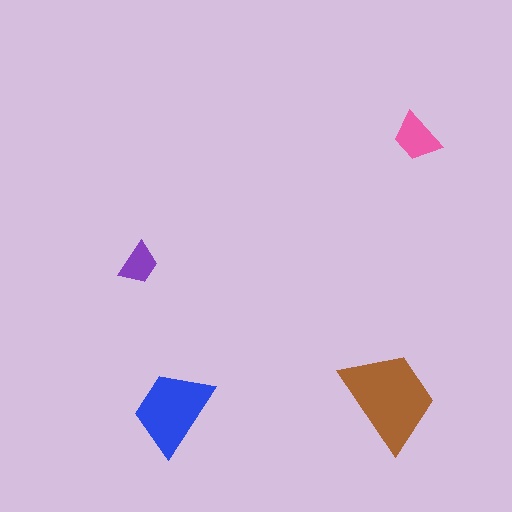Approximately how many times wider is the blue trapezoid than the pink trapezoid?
About 1.5 times wider.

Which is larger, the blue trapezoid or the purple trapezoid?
The blue one.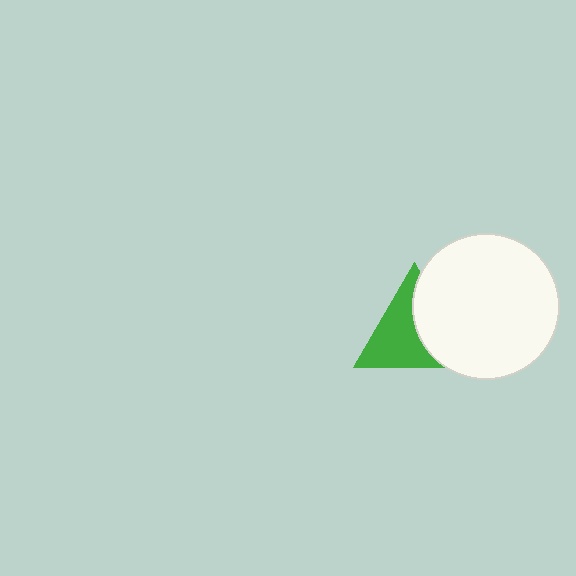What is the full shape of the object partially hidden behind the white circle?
The partially hidden object is a green triangle.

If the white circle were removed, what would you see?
You would see the complete green triangle.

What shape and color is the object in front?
The object in front is a white circle.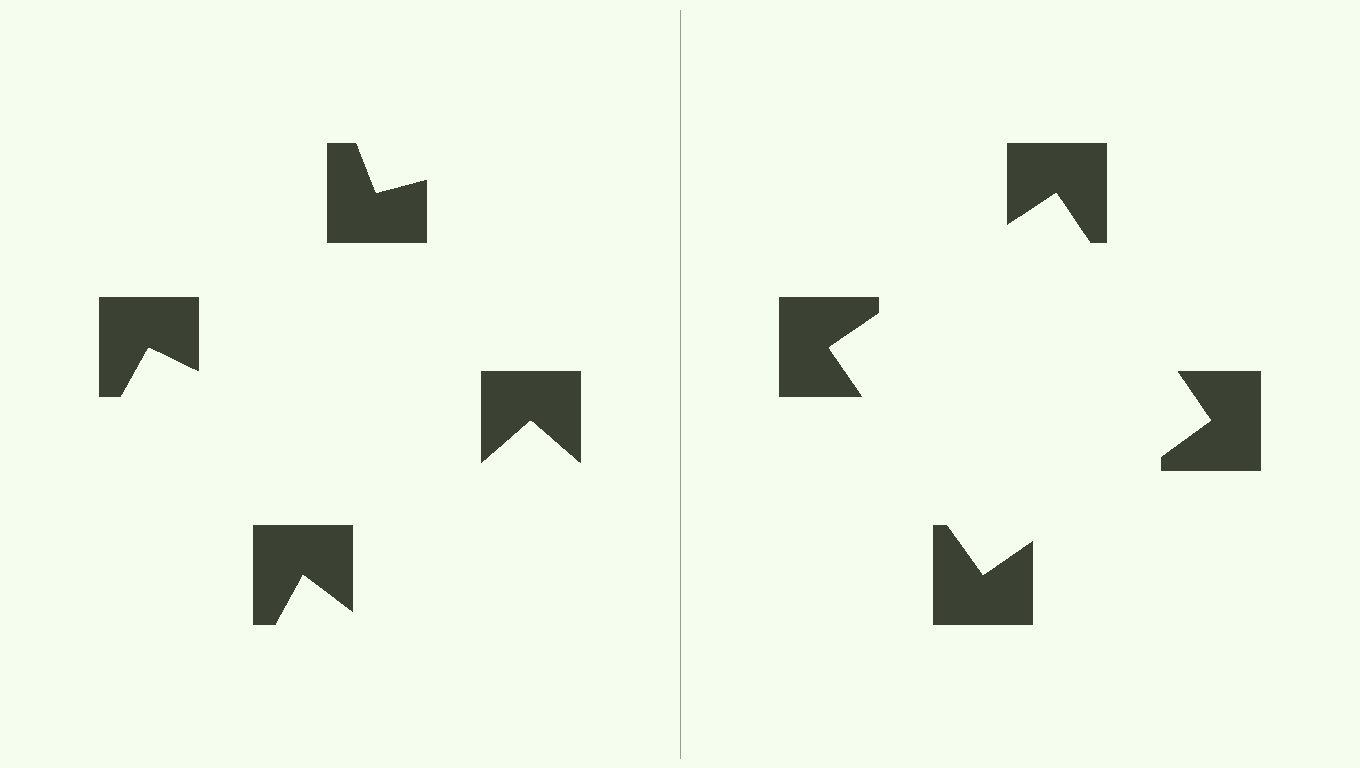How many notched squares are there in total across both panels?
8 — 4 on each side.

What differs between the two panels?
The notched squares are positioned identically on both sides; only the wedge orientations differ. On the right they align to a square; on the left they are misaligned.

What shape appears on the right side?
An illusory square.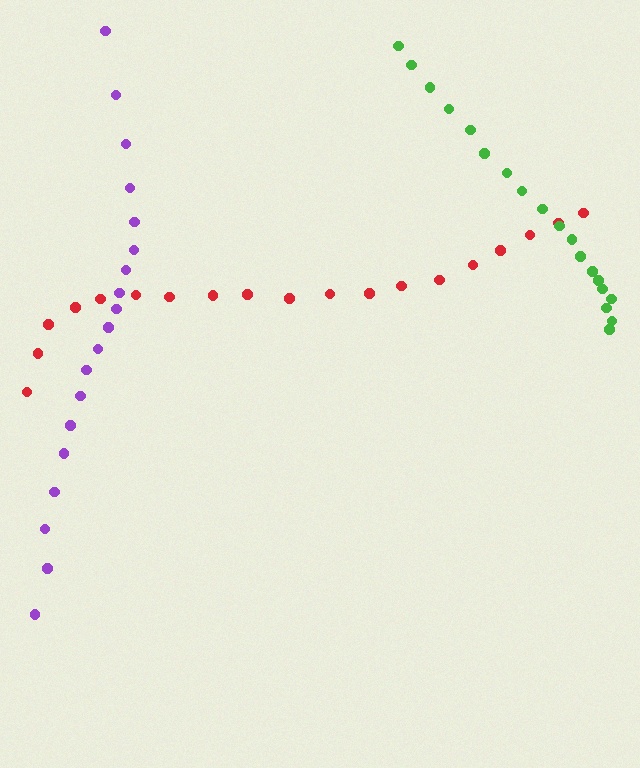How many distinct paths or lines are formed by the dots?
There are 3 distinct paths.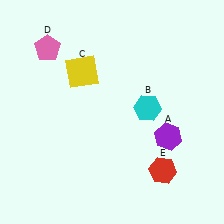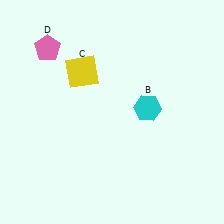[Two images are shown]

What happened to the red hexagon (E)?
The red hexagon (E) was removed in Image 2. It was in the bottom-right area of Image 1.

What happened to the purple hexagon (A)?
The purple hexagon (A) was removed in Image 2. It was in the bottom-right area of Image 1.